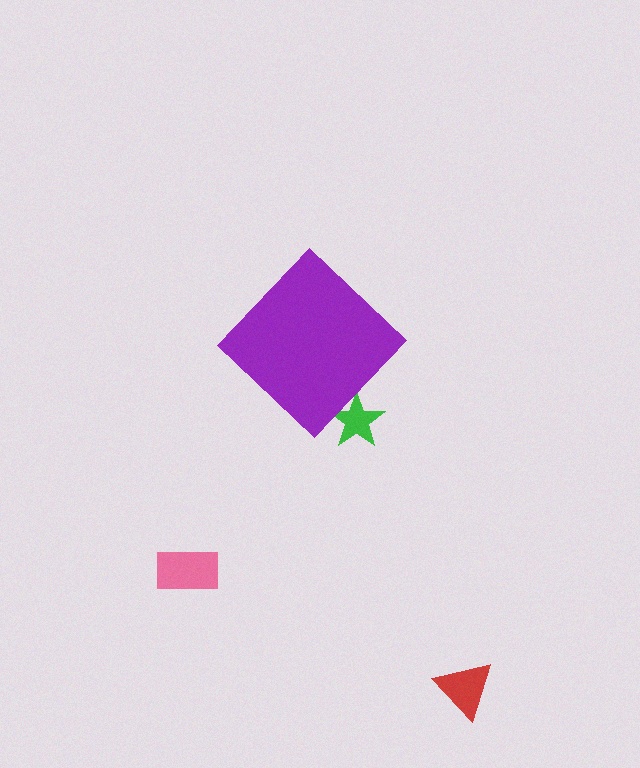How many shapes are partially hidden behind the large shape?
1 shape is partially hidden.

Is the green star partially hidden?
Yes, the green star is partially hidden behind the purple diamond.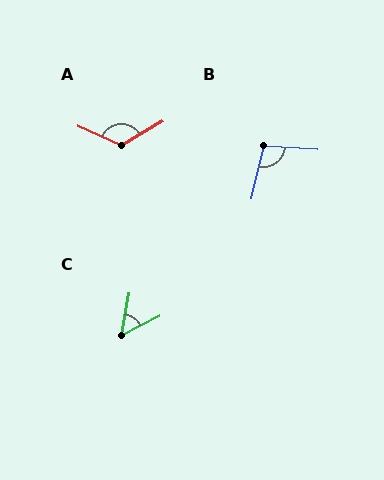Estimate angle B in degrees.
Approximately 100 degrees.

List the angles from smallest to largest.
C (53°), B (100°), A (125°).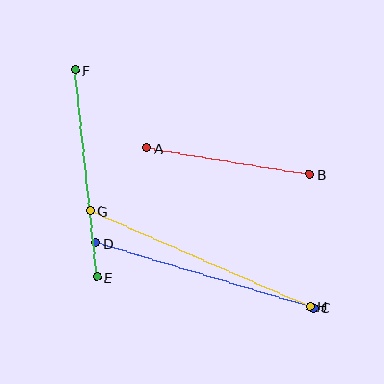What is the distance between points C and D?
The distance is approximately 228 pixels.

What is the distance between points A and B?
The distance is approximately 165 pixels.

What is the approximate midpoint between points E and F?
The midpoint is at approximately (86, 174) pixels.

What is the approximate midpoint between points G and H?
The midpoint is at approximately (200, 258) pixels.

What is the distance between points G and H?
The distance is approximately 239 pixels.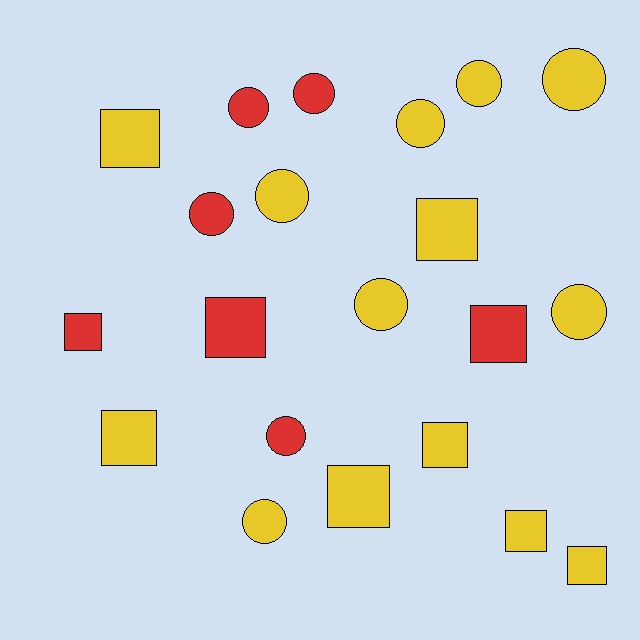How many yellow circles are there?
There are 7 yellow circles.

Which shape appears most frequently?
Circle, with 11 objects.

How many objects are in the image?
There are 21 objects.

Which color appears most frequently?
Yellow, with 14 objects.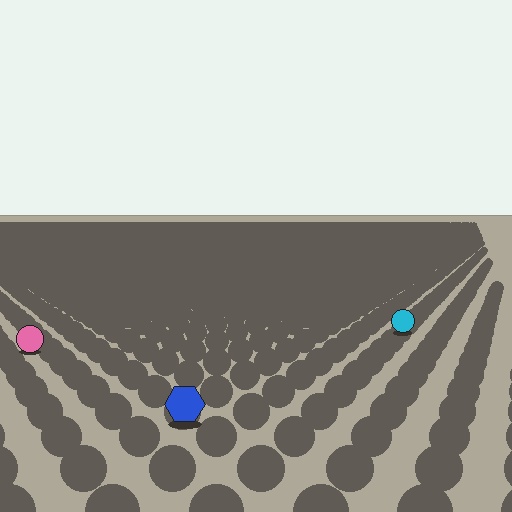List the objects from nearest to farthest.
From nearest to farthest: the blue hexagon, the pink circle, the cyan circle.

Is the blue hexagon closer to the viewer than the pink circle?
Yes. The blue hexagon is closer — you can tell from the texture gradient: the ground texture is coarser near it.